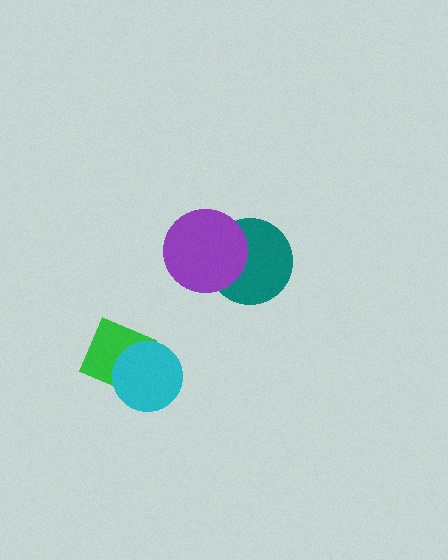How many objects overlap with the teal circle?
1 object overlaps with the teal circle.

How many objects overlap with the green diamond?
1 object overlaps with the green diamond.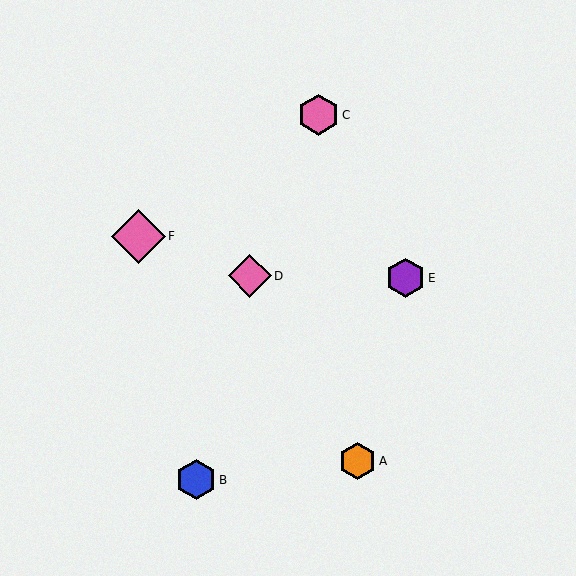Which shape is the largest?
The pink diamond (labeled F) is the largest.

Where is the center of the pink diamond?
The center of the pink diamond is at (250, 276).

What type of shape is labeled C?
Shape C is a pink hexagon.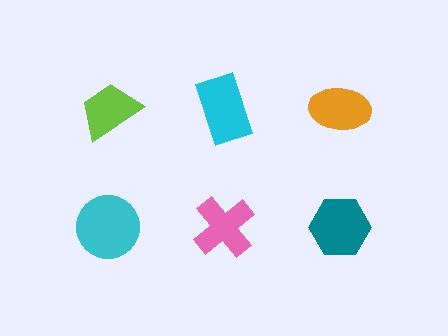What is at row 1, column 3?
An orange ellipse.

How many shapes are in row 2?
3 shapes.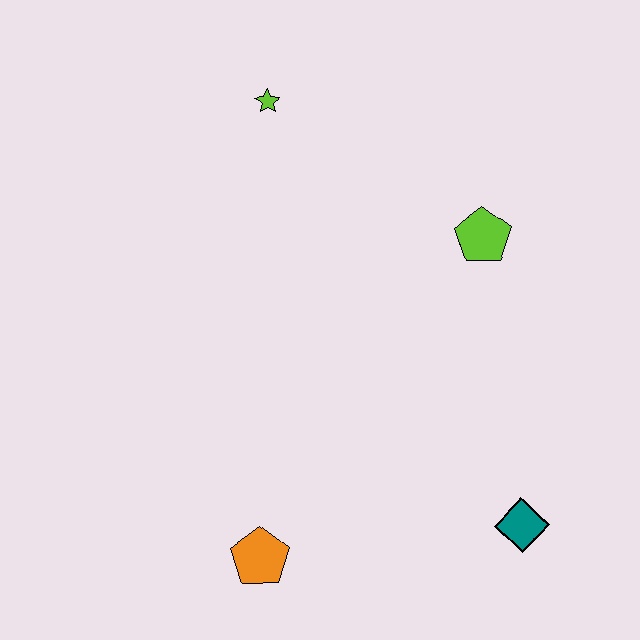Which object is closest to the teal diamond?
The orange pentagon is closest to the teal diamond.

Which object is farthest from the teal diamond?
The lime star is farthest from the teal diamond.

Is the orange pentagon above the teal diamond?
No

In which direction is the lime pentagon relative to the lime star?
The lime pentagon is to the right of the lime star.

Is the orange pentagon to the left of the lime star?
Yes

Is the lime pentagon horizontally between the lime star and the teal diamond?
Yes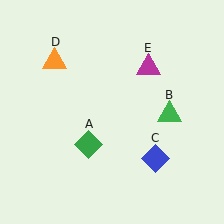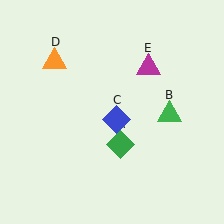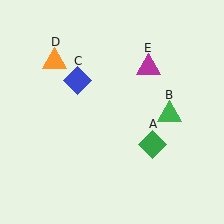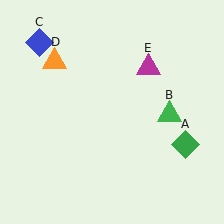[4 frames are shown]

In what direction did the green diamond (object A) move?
The green diamond (object A) moved right.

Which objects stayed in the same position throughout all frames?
Green triangle (object B) and orange triangle (object D) and magenta triangle (object E) remained stationary.